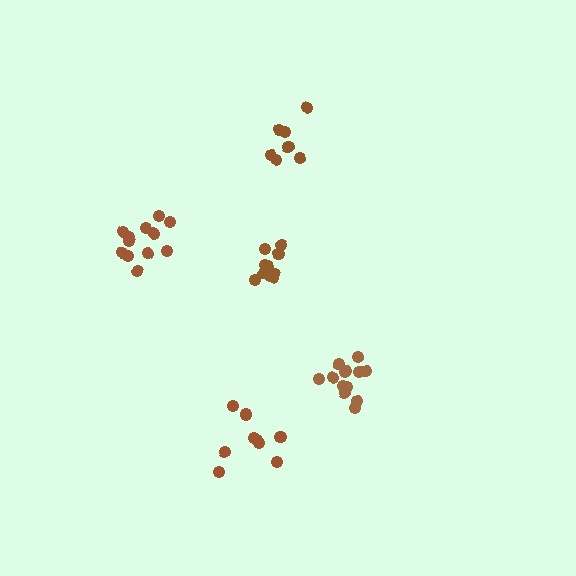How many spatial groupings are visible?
There are 5 spatial groupings.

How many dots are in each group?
Group 1: 9 dots, Group 2: 13 dots, Group 3: 13 dots, Group 4: 7 dots, Group 5: 10 dots (52 total).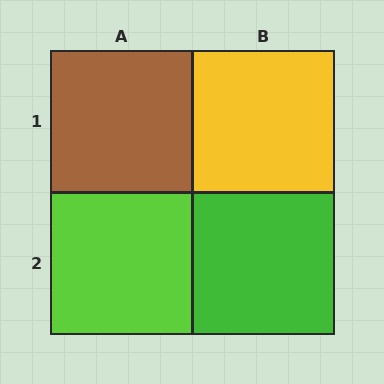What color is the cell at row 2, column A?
Lime.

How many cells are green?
1 cell is green.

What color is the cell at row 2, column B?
Green.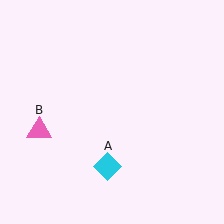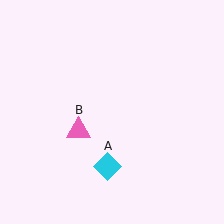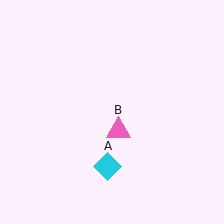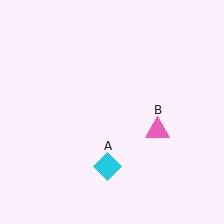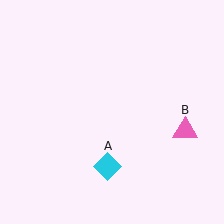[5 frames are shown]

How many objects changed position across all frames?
1 object changed position: pink triangle (object B).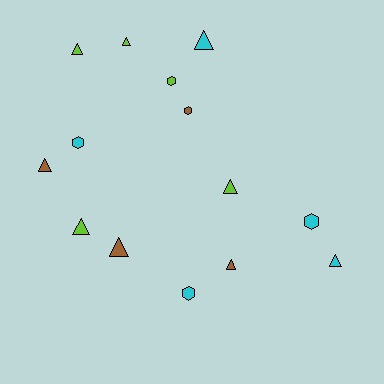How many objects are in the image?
There are 14 objects.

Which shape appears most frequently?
Triangle, with 9 objects.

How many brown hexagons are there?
There is 1 brown hexagon.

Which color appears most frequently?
Lime, with 5 objects.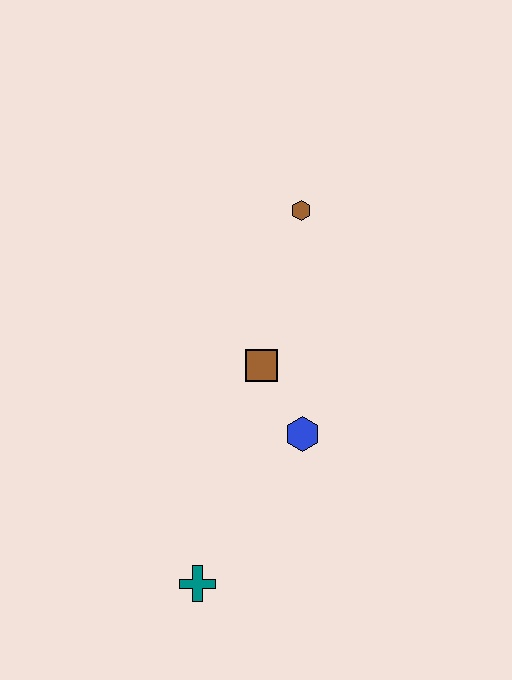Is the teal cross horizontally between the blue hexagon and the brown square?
No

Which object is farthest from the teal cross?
The brown hexagon is farthest from the teal cross.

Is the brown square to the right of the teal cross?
Yes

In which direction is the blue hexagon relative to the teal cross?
The blue hexagon is above the teal cross.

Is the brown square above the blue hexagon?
Yes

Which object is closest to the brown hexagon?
The brown square is closest to the brown hexagon.